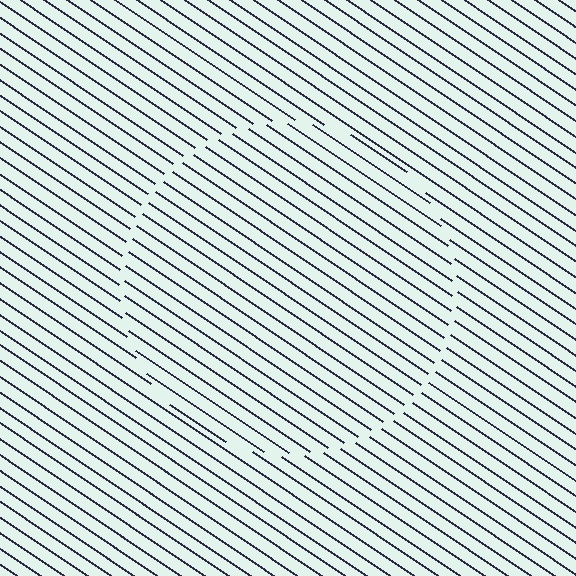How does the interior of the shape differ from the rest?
The interior of the shape contains the same grating, shifted by half a period — the contour is defined by the phase discontinuity where line-ends from the inner and outer gratings abut.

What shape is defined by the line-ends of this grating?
An illusory circle. The interior of the shape contains the same grating, shifted by half a period — the contour is defined by the phase discontinuity where line-ends from the inner and outer gratings abut.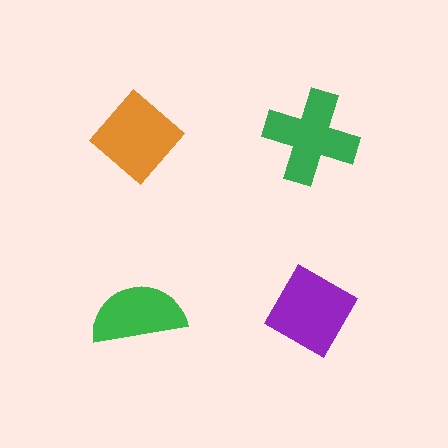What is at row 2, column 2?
A purple diamond.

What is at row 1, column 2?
A green cross.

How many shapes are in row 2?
2 shapes.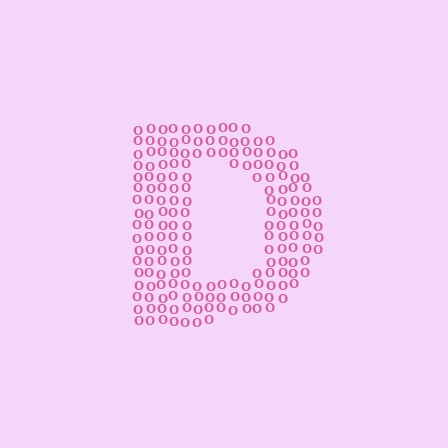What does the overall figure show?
The overall figure shows the letter D.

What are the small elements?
The small elements are letter O's.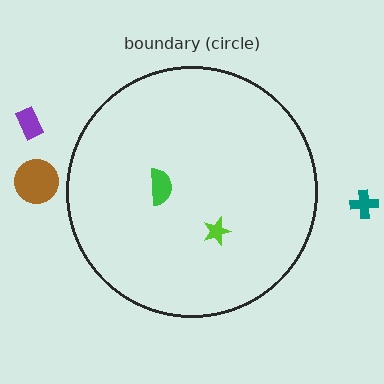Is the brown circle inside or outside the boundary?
Outside.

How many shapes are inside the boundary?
2 inside, 3 outside.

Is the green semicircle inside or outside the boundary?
Inside.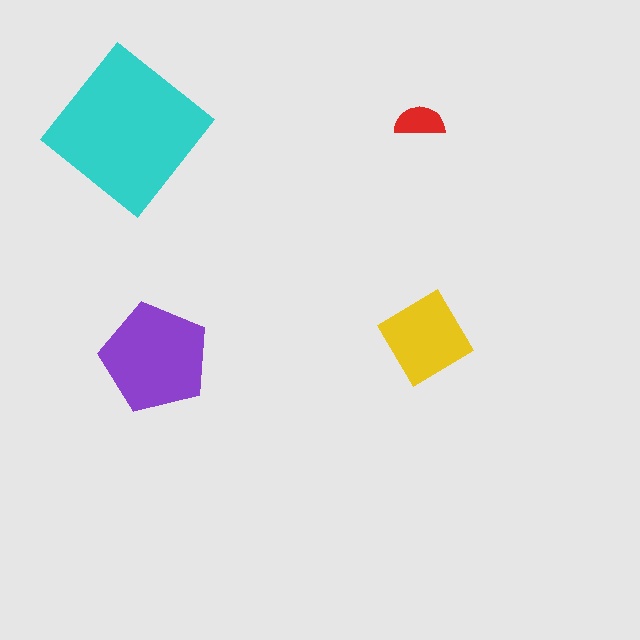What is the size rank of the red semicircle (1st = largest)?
4th.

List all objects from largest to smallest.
The cyan diamond, the purple pentagon, the yellow diamond, the red semicircle.